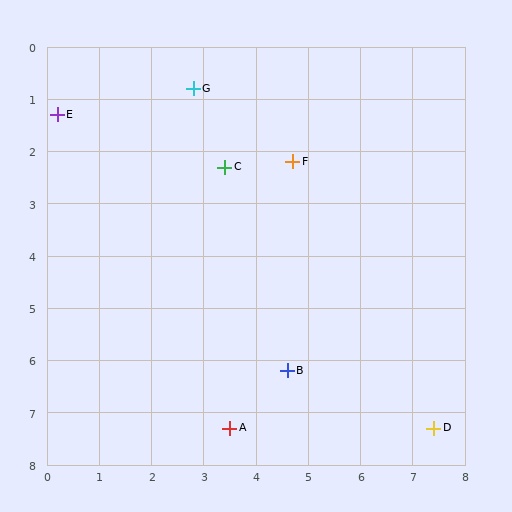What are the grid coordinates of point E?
Point E is at approximately (0.2, 1.3).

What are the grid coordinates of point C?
Point C is at approximately (3.4, 2.3).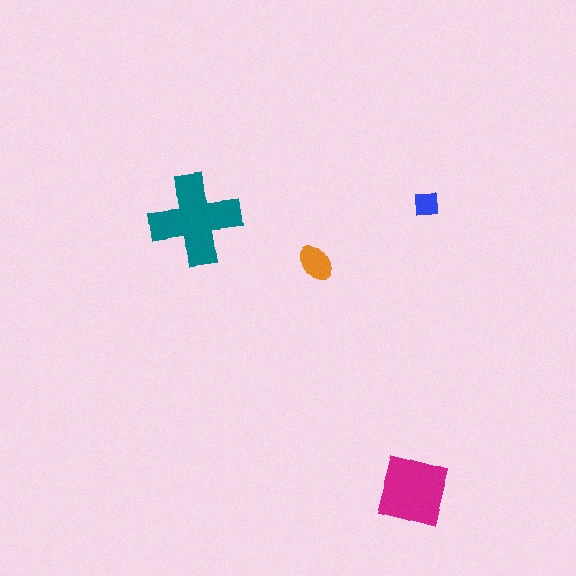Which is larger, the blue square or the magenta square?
The magenta square.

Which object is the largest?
The teal cross.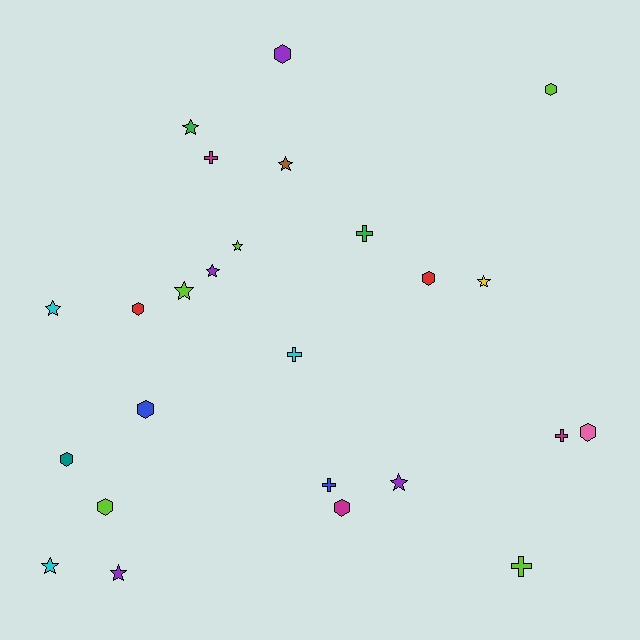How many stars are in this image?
There are 10 stars.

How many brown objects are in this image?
There is 1 brown object.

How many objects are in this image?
There are 25 objects.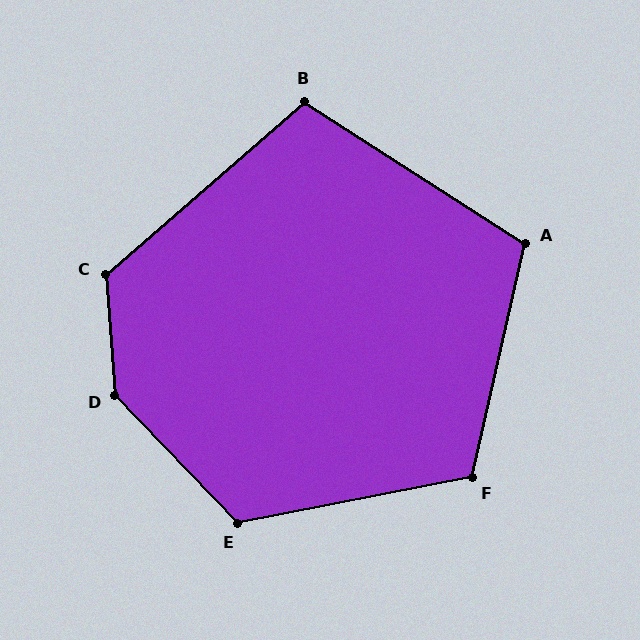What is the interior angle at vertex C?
Approximately 127 degrees (obtuse).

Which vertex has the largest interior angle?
D, at approximately 140 degrees.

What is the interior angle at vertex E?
Approximately 123 degrees (obtuse).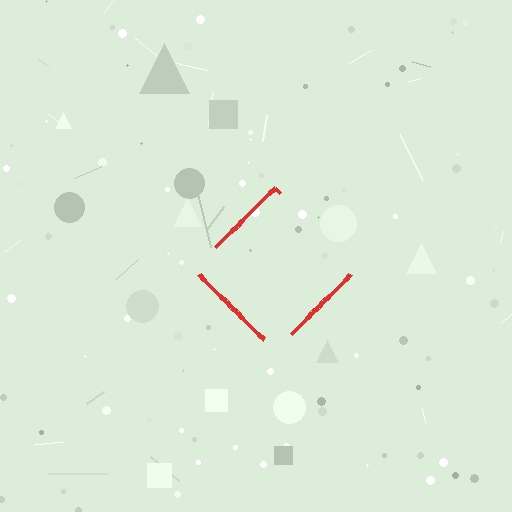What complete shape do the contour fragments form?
The contour fragments form a diamond.